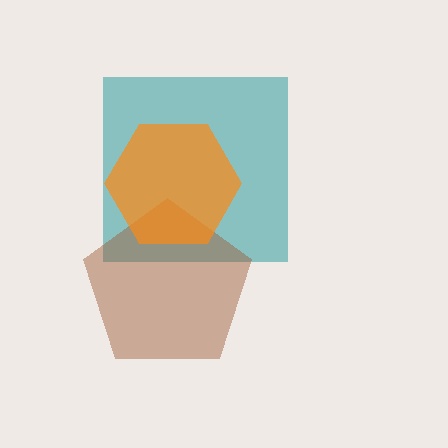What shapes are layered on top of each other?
The layered shapes are: a teal square, a brown pentagon, an orange hexagon.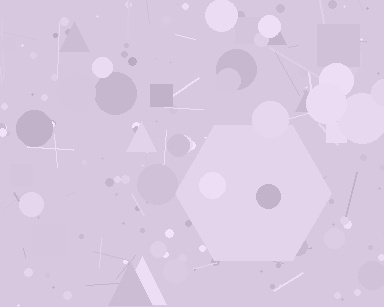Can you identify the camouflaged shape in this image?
The camouflaged shape is a hexagon.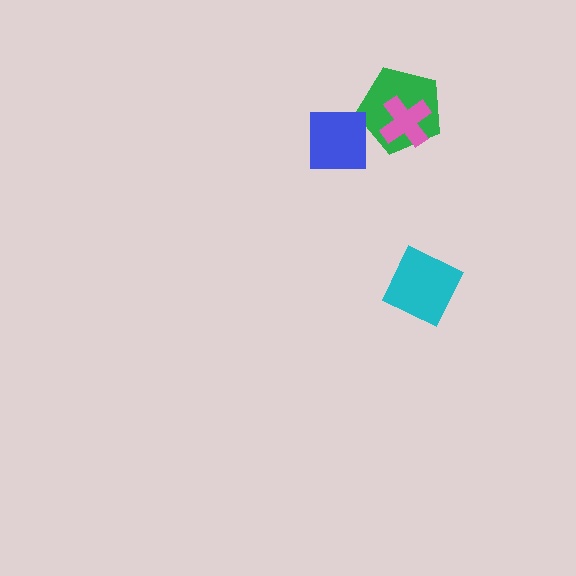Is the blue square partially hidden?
No, no other shape covers it.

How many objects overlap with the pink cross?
1 object overlaps with the pink cross.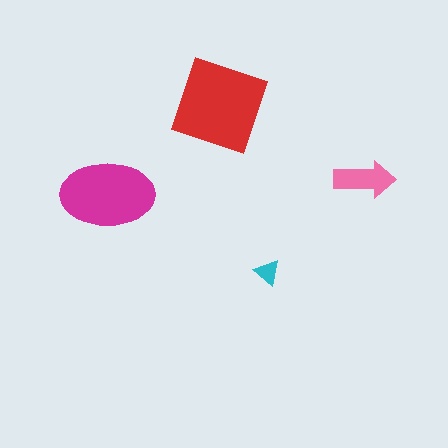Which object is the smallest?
The cyan triangle.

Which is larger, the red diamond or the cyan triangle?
The red diamond.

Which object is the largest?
The red diamond.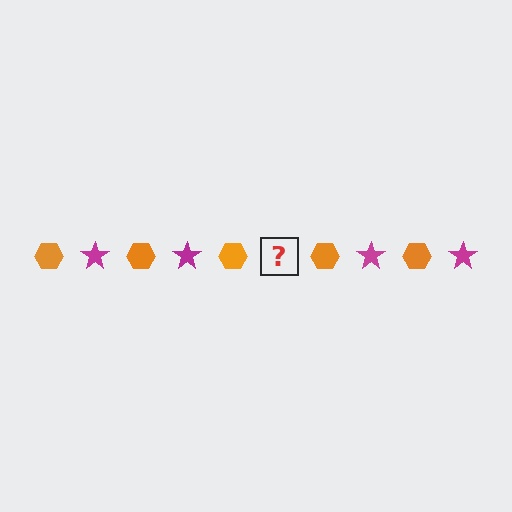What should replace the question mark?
The question mark should be replaced with a magenta star.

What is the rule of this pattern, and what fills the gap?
The rule is that the pattern alternates between orange hexagon and magenta star. The gap should be filled with a magenta star.